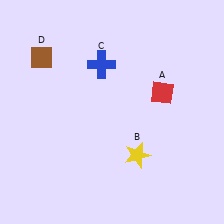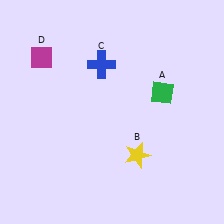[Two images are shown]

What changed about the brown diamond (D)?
In Image 1, D is brown. In Image 2, it changed to magenta.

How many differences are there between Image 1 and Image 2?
There are 2 differences between the two images.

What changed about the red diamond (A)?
In Image 1, A is red. In Image 2, it changed to green.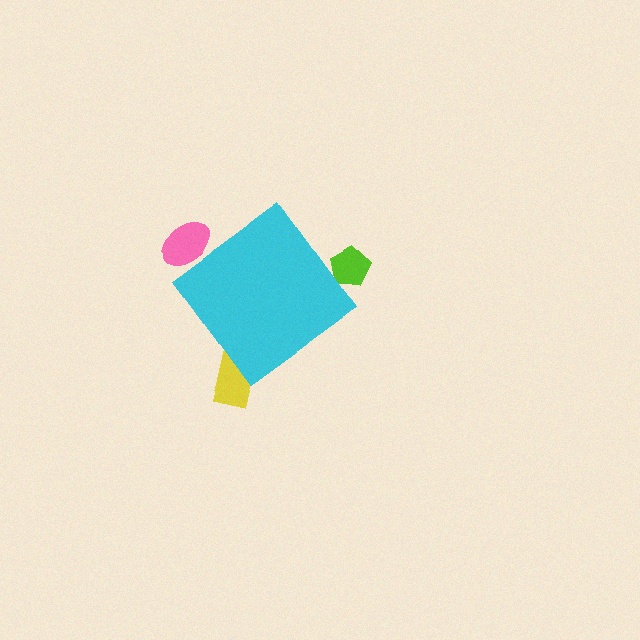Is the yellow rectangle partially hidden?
Yes, the yellow rectangle is partially hidden behind the cyan diamond.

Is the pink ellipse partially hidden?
Yes, the pink ellipse is partially hidden behind the cyan diamond.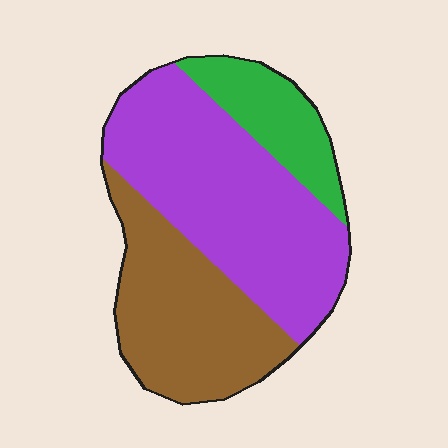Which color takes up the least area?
Green, at roughly 15%.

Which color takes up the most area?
Purple, at roughly 50%.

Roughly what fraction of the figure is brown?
Brown takes up about one third (1/3) of the figure.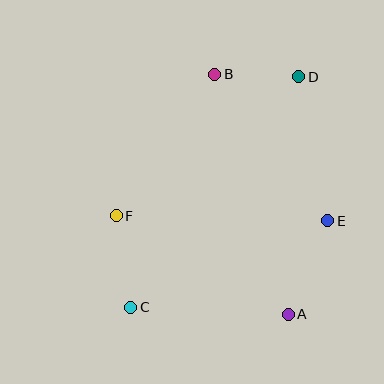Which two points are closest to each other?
Points B and D are closest to each other.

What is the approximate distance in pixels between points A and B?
The distance between A and B is approximately 251 pixels.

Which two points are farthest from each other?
Points C and D are farthest from each other.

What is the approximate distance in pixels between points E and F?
The distance between E and F is approximately 212 pixels.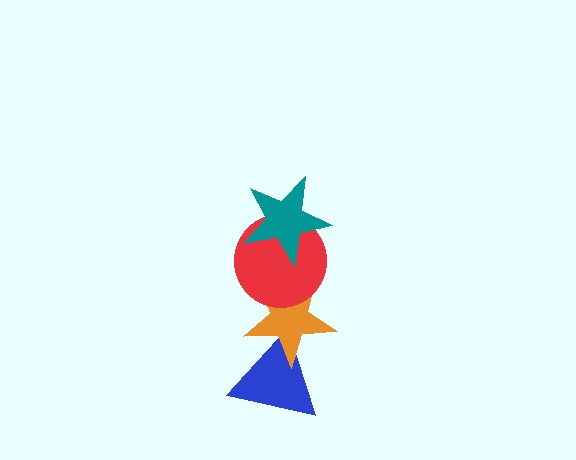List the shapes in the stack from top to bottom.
From top to bottom: the teal star, the red circle, the orange star, the blue triangle.